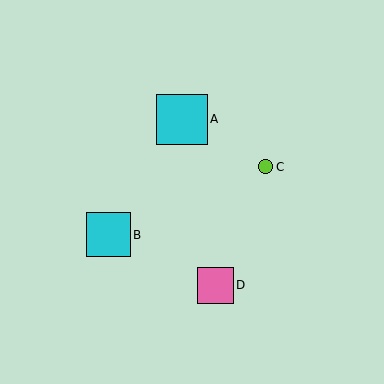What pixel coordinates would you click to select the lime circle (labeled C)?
Click at (266, 167) to select the lime circle C.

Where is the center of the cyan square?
The center of the cyan square is at (182, 119).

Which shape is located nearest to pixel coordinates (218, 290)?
The pink square (labeled D) at (216, 285) is nearest to that location.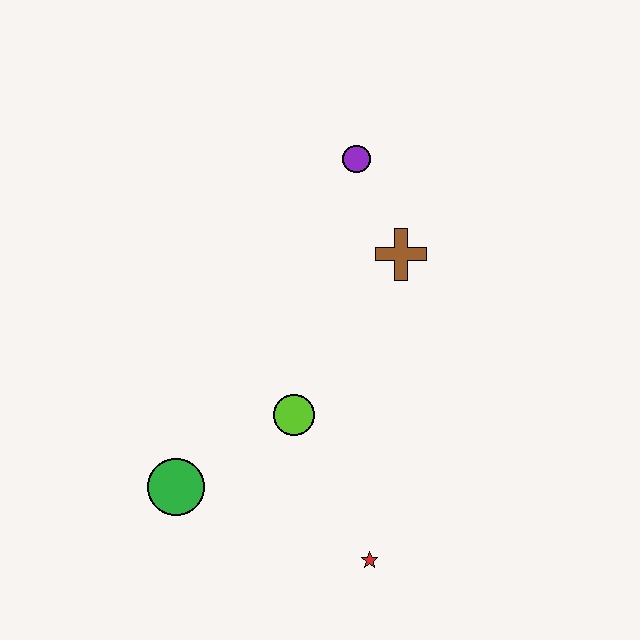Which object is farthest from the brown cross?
The green circle is farthest from the brown cross.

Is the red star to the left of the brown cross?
Yes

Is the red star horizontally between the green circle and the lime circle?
No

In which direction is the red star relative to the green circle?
The red star is to the right of the green circle.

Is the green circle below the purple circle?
Yes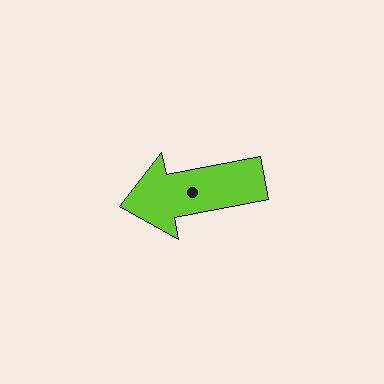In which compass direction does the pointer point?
West.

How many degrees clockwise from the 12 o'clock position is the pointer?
Approximately 259 degrees.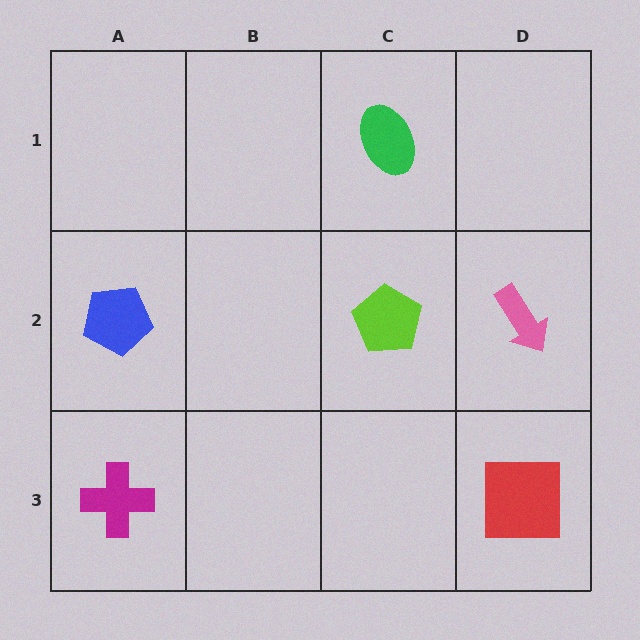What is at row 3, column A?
A magenta cross.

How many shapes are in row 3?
2 shapes.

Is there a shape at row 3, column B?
No, that cell is empty.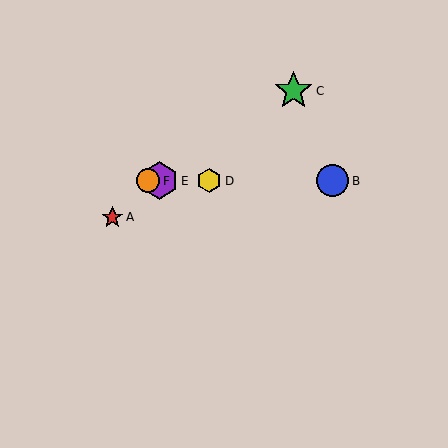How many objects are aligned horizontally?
4 objects (B, D, E, F) are aligned horizontally.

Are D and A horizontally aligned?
No, D is at y≈181 and A is at y≈217.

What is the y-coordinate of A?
Object A is at y≈217.